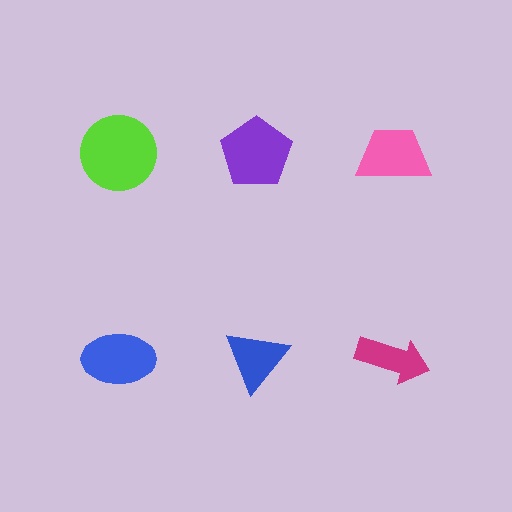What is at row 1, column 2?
A purple pentagon.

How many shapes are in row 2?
3 shapes.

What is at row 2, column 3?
A magenta arrow.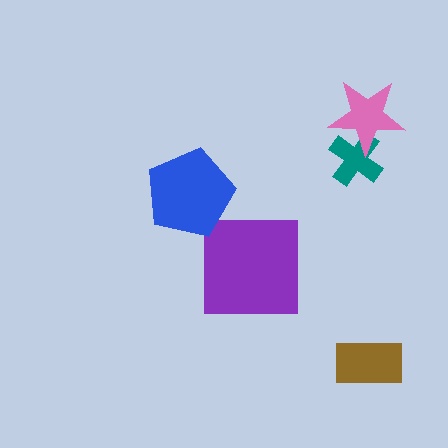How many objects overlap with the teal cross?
1 object overlaps with the teal cross.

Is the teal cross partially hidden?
Yes, it is partially covered by another shape.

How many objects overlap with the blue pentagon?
0 objects overlap with the blue pentagon.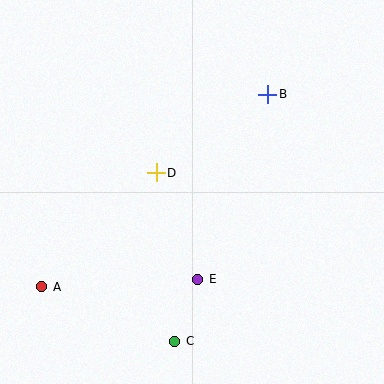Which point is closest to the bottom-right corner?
Point C is closest to the bottom-right corner.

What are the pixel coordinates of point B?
Point B is at (268, 94).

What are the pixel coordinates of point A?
Point A is at (42, 287).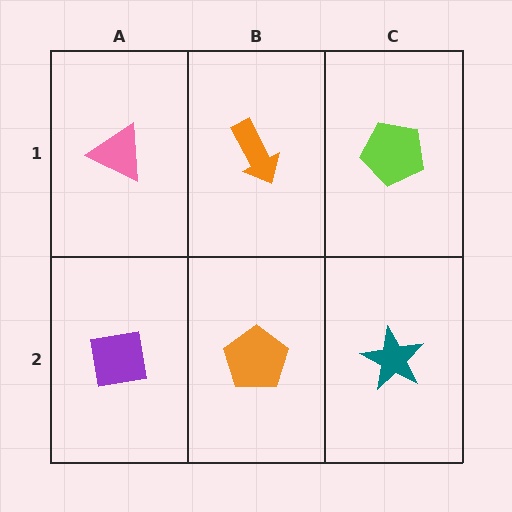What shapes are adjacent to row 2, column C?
A lime pentagon (row 1, column C), an orange pentagon (row 2, column B).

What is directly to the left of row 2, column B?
A purple square.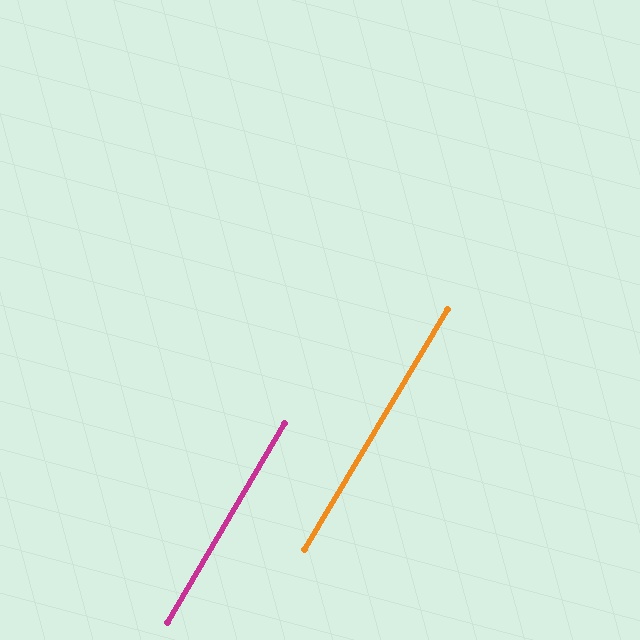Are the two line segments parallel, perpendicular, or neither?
Parallel — their directions differ by only 0.4°.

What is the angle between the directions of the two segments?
Approximately 0 degrees.